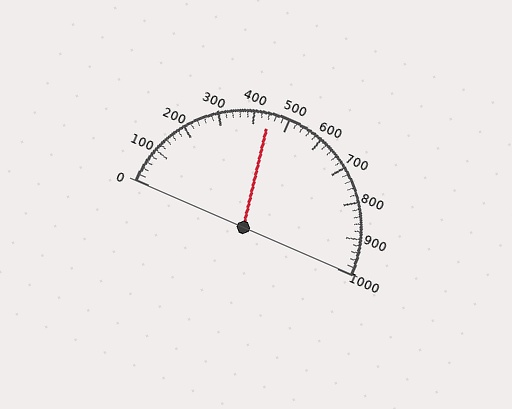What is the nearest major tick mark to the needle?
The nearest major tick mark is 400.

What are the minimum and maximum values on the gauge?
The gauge ranges from 0 to 1000.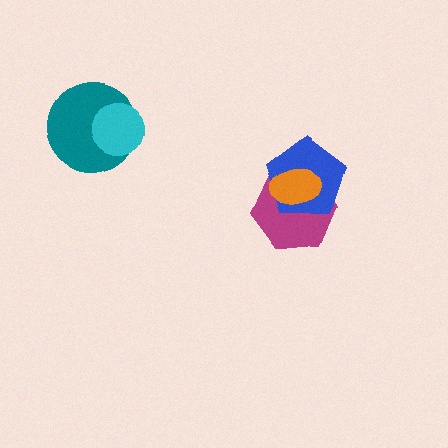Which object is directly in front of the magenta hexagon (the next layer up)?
The blue pentagon is directly in front of the magenta hexagon.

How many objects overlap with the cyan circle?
1 object overlaps with the cyan circle.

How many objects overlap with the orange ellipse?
2 objects overlap with the orange ellipse.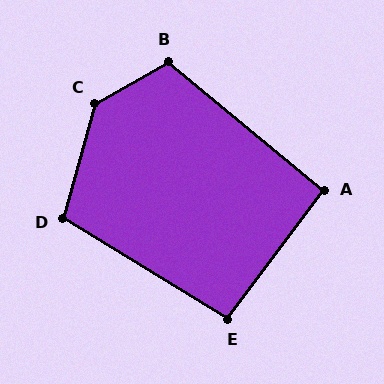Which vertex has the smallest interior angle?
A, at approximately 93 degrees.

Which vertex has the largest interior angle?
C, at approximately 134 degrees.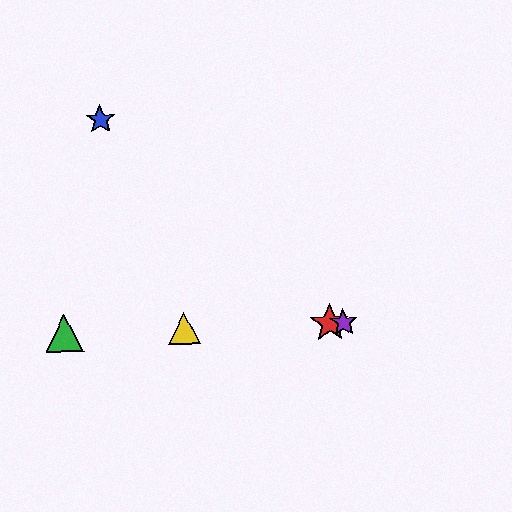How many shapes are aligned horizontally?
4 shapes (the red star, the green triangle, the yellow triangle, the purple star) are aligned horizontally.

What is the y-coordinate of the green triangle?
The green triangle is at y≈333.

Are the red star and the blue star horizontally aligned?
No, the red star is at y≈323 and the blue star is at y≈120.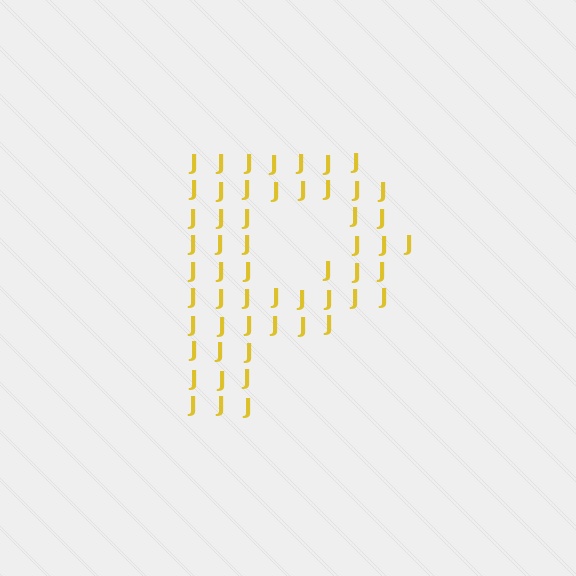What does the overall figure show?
The overall figure shows the letter P.